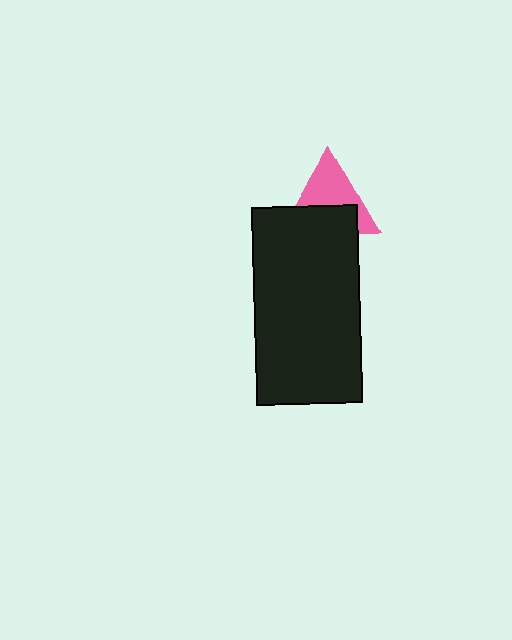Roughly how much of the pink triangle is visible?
About half of it is visible (roughly 54%).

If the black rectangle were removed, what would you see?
You would see the complete pink triangle.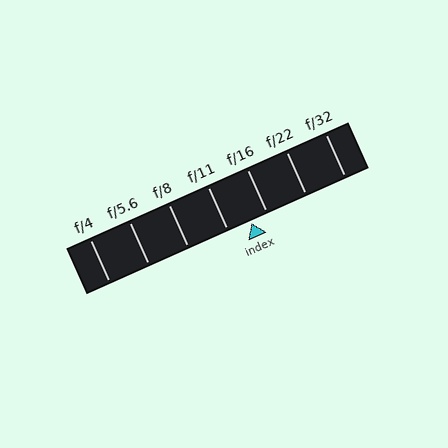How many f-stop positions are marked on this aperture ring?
There are 7 f-stop positions marked.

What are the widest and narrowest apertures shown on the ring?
The widest aperture shown is f/4 and the narrowest is f/32.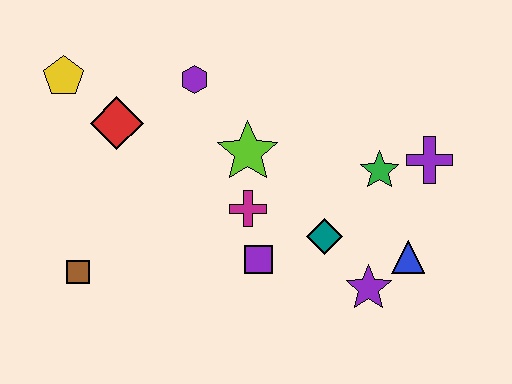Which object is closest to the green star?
The purple cross is closest to the green star.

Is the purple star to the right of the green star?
No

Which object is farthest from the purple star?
The yellow pentagon is farthest from the purple star.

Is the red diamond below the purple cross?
No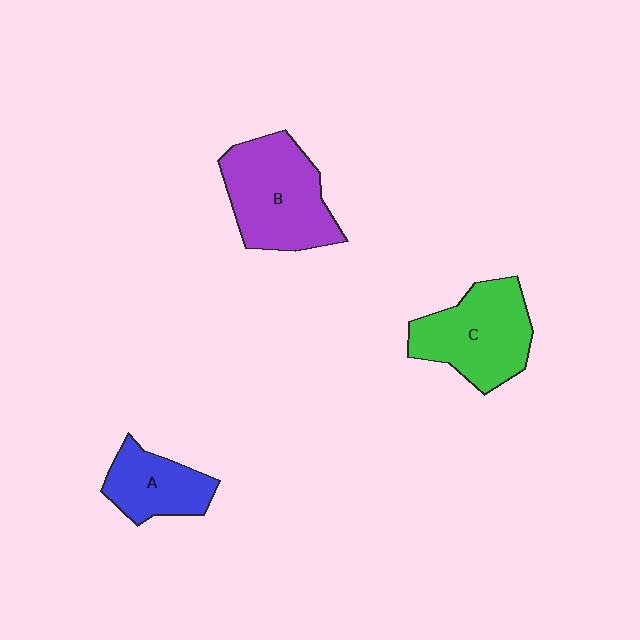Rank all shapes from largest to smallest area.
From largest to smallest: B (purple), C (green), A (blue).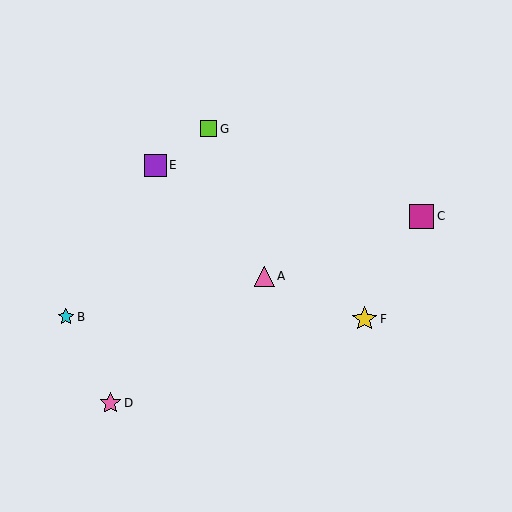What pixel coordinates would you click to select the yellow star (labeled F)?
Click at (365, 319) to select the yellow star F.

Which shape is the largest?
The yellow star (labeled F) is the largest.